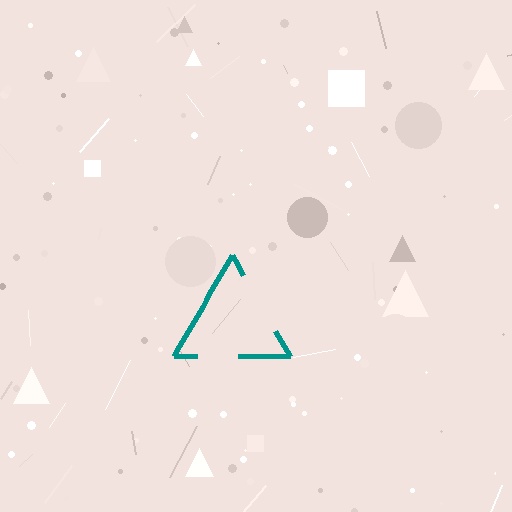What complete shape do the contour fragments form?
The contour fragments form a triangle.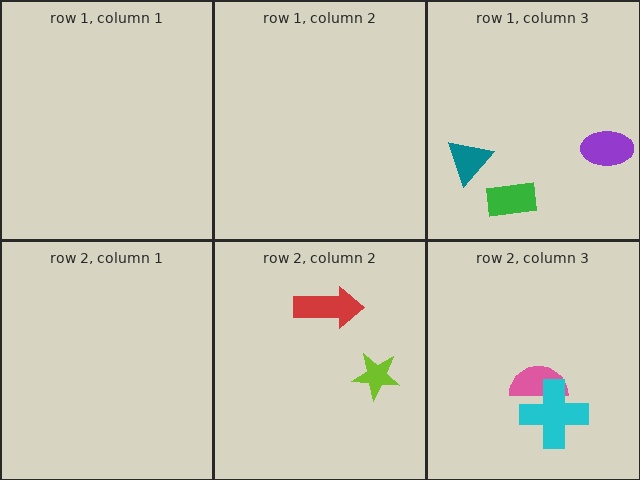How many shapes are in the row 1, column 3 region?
3.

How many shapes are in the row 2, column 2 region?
2.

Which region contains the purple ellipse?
The row 1, column 3 region.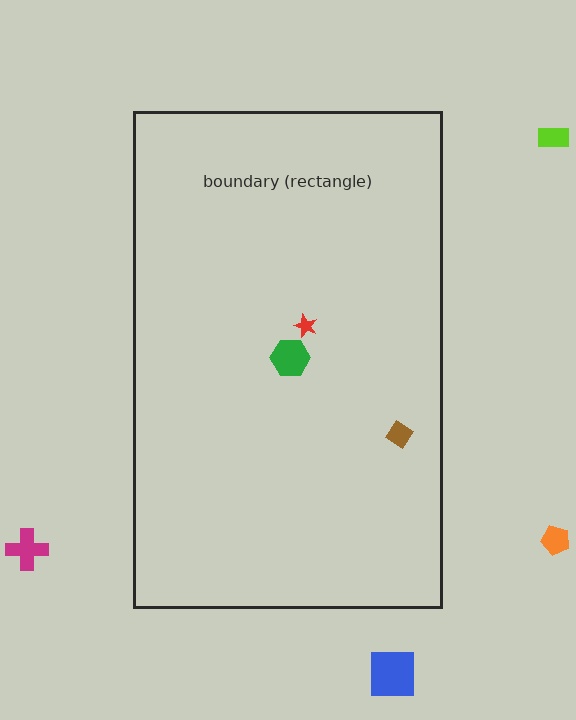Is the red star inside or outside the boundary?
Inside.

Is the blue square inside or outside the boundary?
Outside.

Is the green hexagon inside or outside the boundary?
Inside.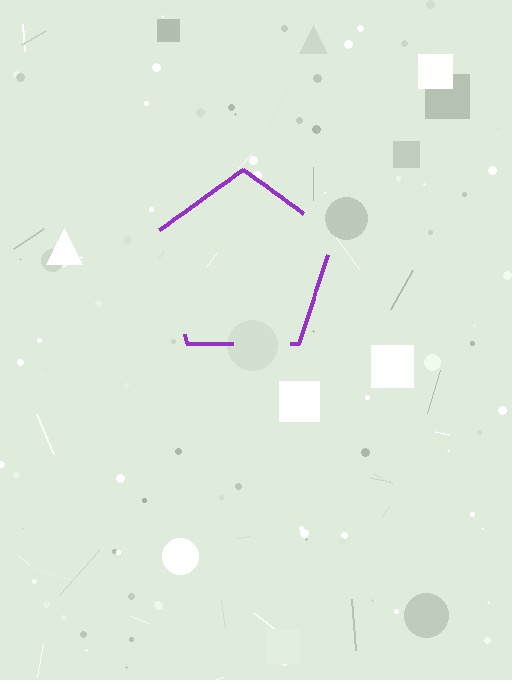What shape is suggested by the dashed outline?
The dashed outline suggests a pentagon.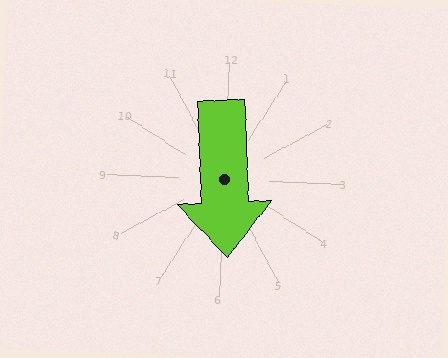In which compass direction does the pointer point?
South.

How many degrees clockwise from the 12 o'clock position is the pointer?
Approximately 176 degrees.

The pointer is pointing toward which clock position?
Roughly 6 o'clock.